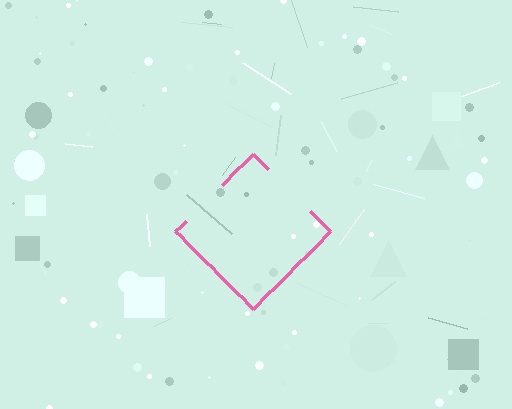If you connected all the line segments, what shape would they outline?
They would outline a diamond.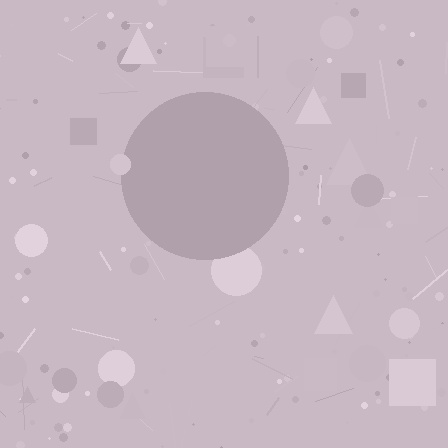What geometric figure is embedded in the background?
A circle is embedded in the background.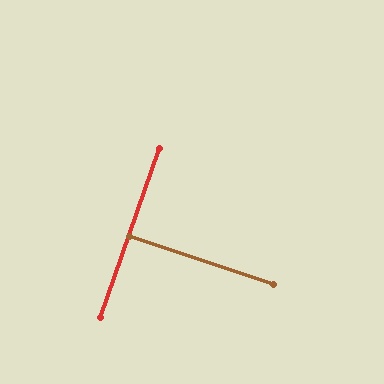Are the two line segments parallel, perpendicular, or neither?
Perpendicular — they meet at approximately 89°.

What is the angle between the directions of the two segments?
Approximately 89 degrees.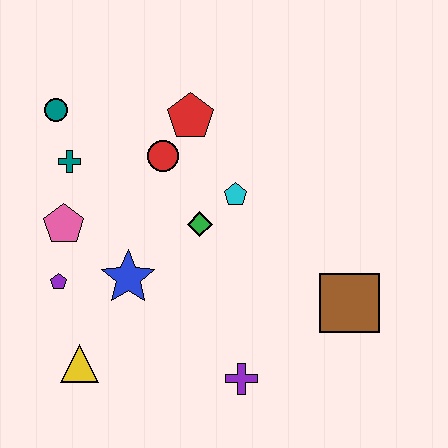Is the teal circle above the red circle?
Yes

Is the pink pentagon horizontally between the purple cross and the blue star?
No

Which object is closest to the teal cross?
The teal circle is closest to the teal cross.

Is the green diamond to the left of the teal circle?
No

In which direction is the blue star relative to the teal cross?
The blue star is below the teal cross.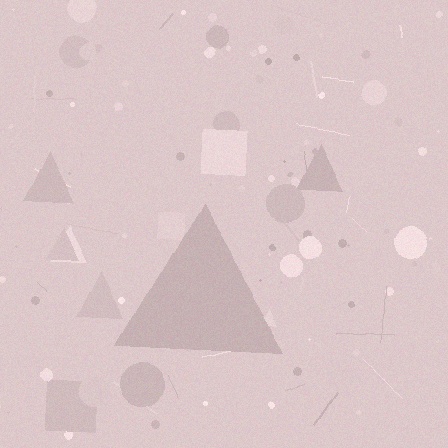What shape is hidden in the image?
A triangle is hidden in the image.